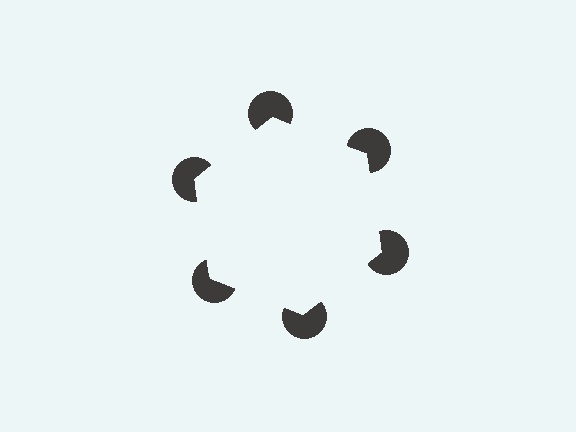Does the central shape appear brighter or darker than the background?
It typically appears slightly brighter than the background, even though no actual brightness change is drawn.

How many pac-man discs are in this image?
There are 6 — one at each vertex of the illusory hexagon.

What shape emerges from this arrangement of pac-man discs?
An illusory hexagon — its edges are inferred from the aligned wedge cuts in the pac-man discs, not physically drawn.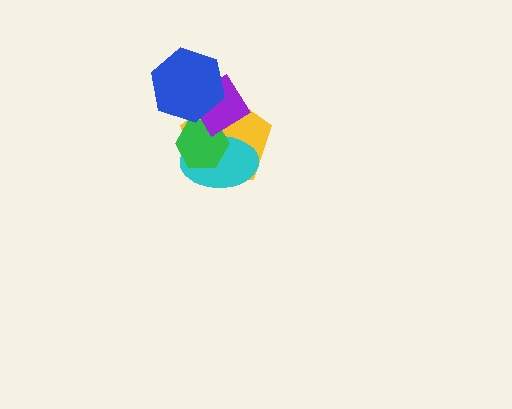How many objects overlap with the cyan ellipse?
3 objects overlap with the cyan ellipse.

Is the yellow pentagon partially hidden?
Yes, it is partially covered by another shape.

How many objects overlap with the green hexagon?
3 objects overlap with the green hexagon.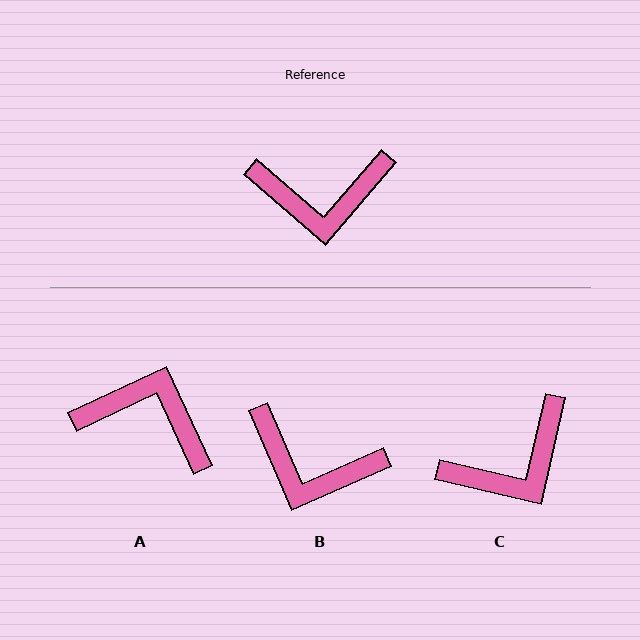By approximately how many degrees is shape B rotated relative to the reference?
Approximately 26 degrees clockwise.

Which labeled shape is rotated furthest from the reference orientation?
A, about 155 degrees away.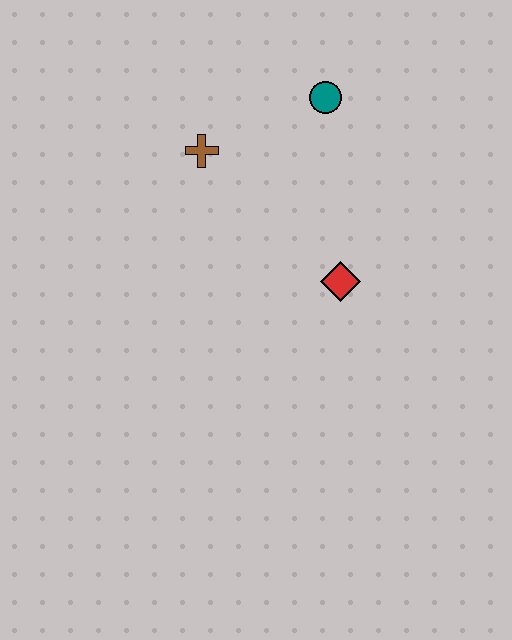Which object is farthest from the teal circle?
The red diamond is farthest from the teal circle.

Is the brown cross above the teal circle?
No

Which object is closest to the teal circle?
The brown cross is closest to the teal circle.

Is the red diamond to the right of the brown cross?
Yes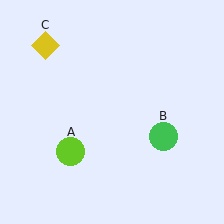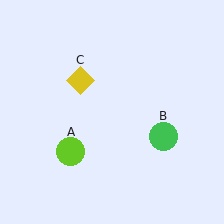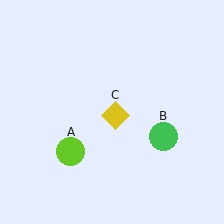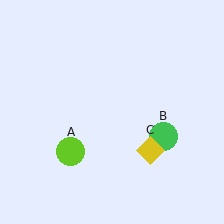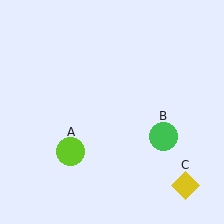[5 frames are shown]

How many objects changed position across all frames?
1 object changed position: yellow diamond (object C).